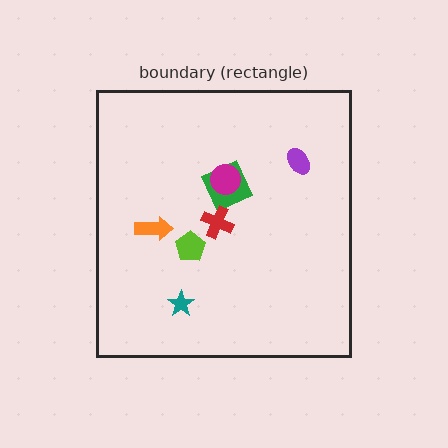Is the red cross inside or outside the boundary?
Inside.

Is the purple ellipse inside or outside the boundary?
Inside.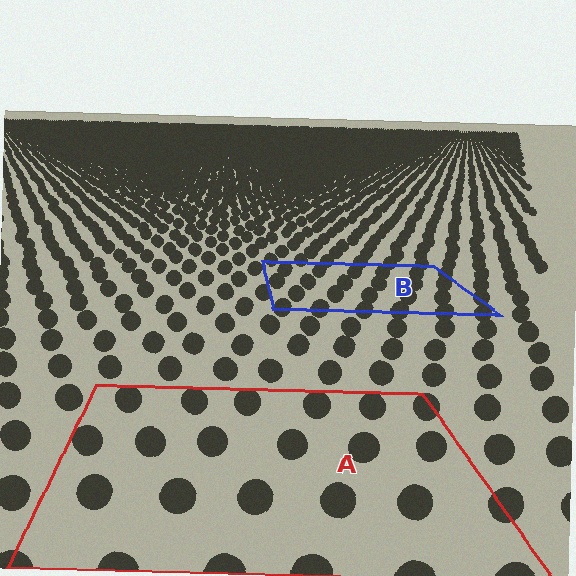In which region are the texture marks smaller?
The texture marks are smaller in region B, because it is farther away.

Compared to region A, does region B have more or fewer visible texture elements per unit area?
Region B has more texture elements per unit area — they are packed more densely because it is farther away.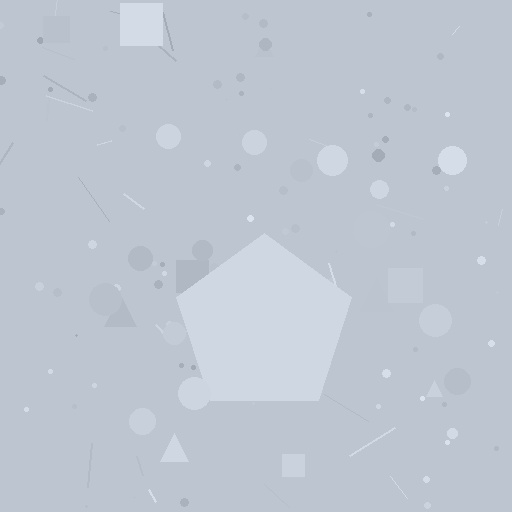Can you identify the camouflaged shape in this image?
The camouflaged shape is a pentagon.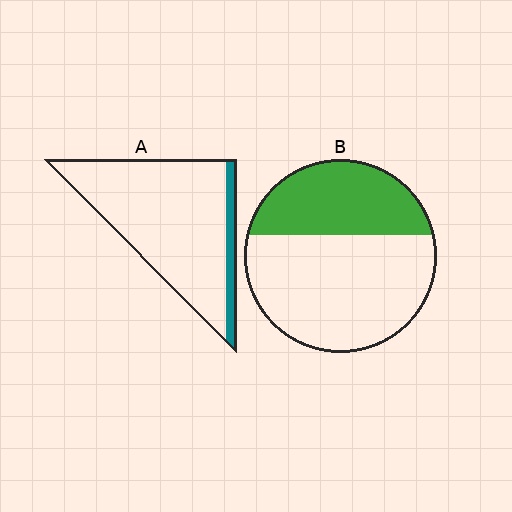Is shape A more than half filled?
No.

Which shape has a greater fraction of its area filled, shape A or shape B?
Shape B.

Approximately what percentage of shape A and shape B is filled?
A is approximately 10% and B is approximately 35%.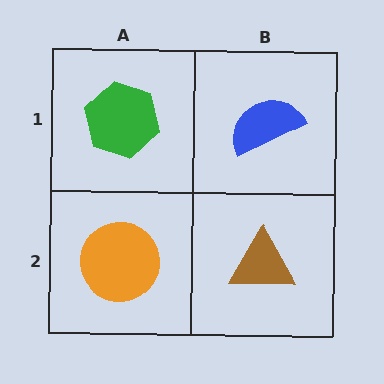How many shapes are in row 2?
2 shapes.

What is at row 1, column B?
A blue semicircle.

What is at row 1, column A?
A green hexagon.